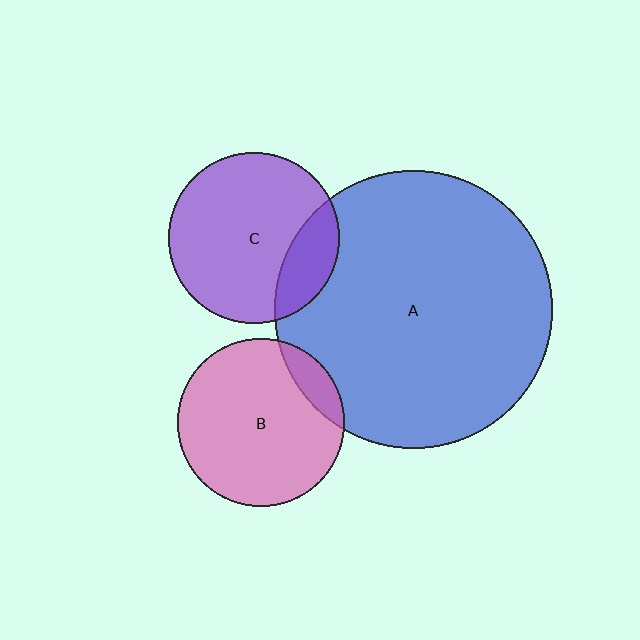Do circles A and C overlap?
Yes.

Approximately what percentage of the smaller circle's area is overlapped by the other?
Approximately 20%.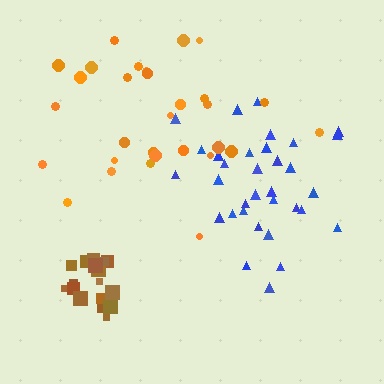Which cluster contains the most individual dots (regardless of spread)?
Blue (33).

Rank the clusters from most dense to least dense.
brown, blue, orange.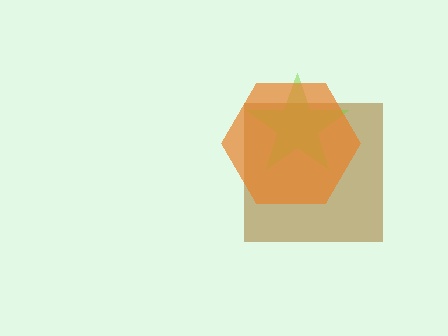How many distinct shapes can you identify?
There are 3 distinct shapes: a brown square, a lime star, an orange hexagon.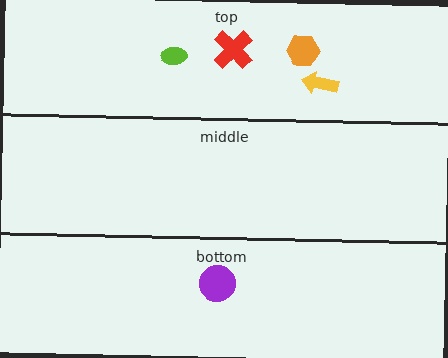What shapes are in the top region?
The orange hexagon, the lime ellipse, the red cross, the yellow arrow.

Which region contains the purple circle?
The bottom region.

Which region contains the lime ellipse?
The top region.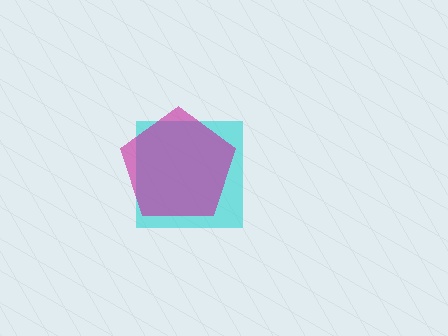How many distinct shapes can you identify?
There are 2 distinct shapes: a cyan square, a magenta pentagon.